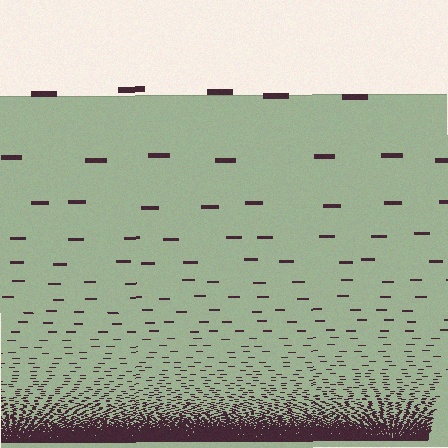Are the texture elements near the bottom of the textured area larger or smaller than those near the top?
Smaller. The gradient is inverted — elements near the bottom are smaller and denser.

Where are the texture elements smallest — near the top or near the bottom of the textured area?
Near the bottom.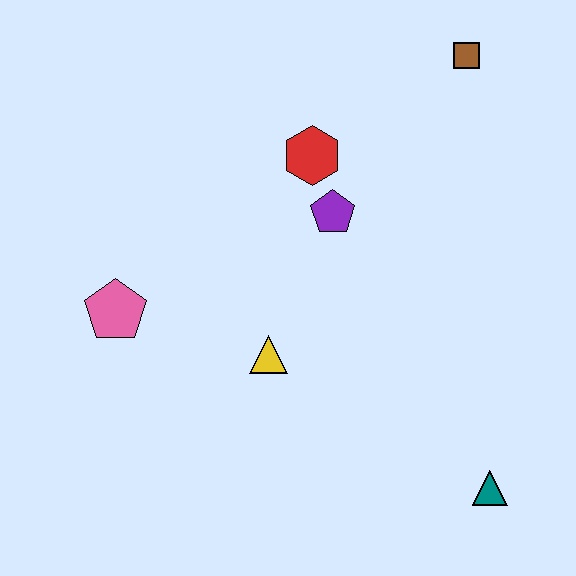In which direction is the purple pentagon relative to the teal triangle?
The purple pentagon is above the teal triangle.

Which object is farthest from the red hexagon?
The teal triangle is farthest from the red hexagon.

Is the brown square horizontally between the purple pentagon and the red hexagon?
No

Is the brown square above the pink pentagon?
Yes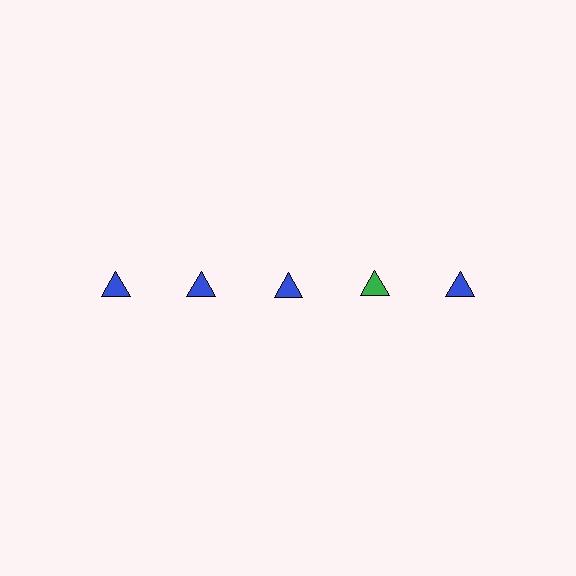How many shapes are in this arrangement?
There are 5 shapes arranged in a grid pattern.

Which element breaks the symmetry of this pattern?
The green triangle in the top row, second from right column breaks the symmetry. All other shapes are blue triangles.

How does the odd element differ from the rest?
It has a different color: green instead of blue.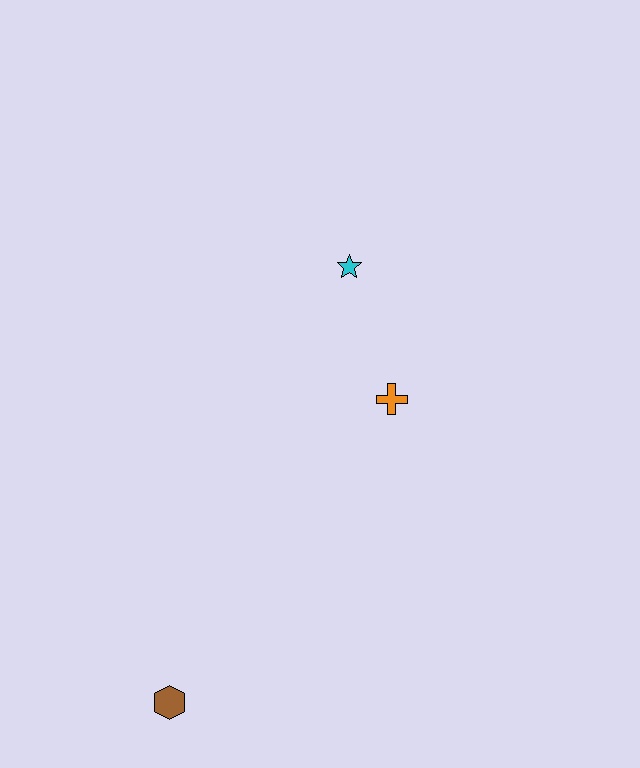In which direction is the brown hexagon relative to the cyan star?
The brown hexagon is below the cyan star.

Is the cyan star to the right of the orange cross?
No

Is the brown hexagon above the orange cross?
No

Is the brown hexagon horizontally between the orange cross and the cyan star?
No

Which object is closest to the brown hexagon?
The orange cross is closest to the brown hexagon.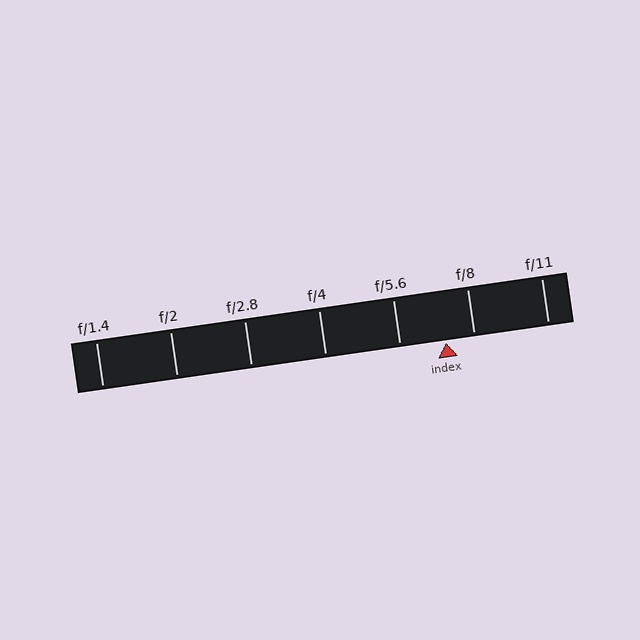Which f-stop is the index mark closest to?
The index mark is closest to f/8.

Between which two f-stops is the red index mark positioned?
The index mark is between f/5.6 and f/8.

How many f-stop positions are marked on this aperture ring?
There are 7 f-stop positions marked.